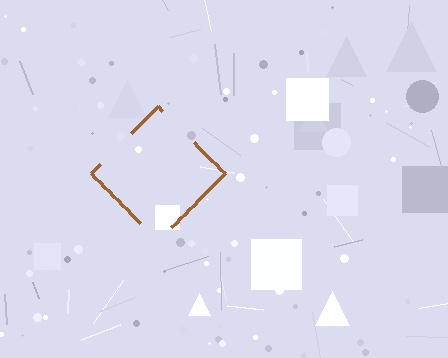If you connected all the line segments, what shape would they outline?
They would outline a diamond.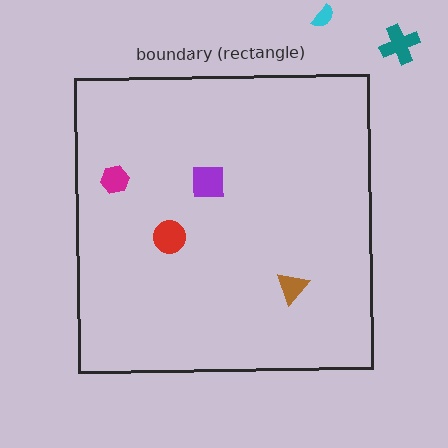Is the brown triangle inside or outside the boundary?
Inside.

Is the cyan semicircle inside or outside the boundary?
Outside.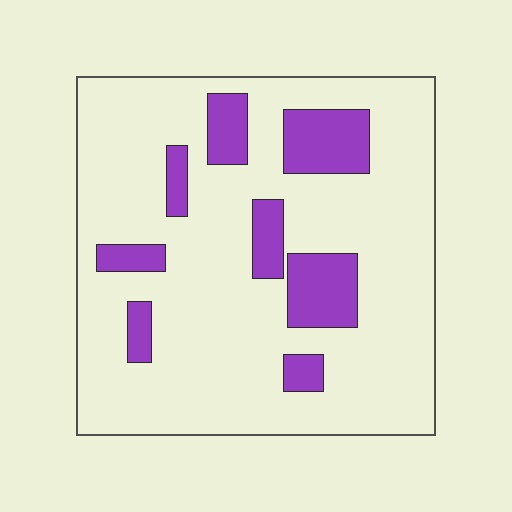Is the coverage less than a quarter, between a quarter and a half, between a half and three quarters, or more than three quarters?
Less than a quarter.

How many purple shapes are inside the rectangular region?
8.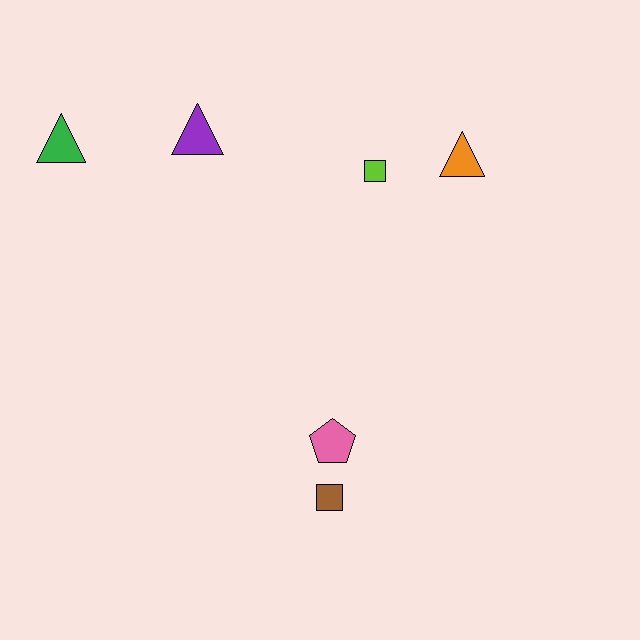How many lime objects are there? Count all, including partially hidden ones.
There is 1 lime object.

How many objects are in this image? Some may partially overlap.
There are 6 objects.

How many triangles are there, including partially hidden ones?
There are 3 triangles.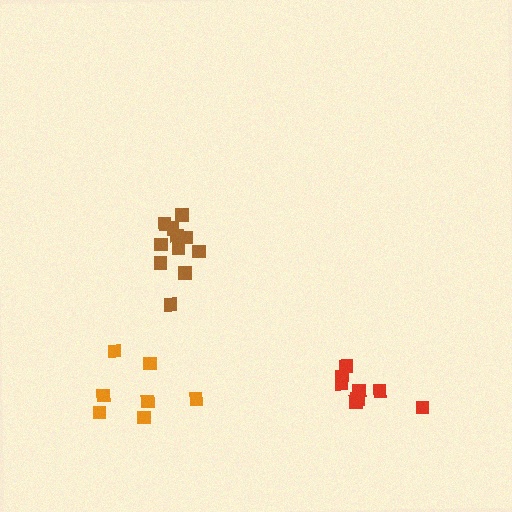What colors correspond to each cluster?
The clusters are colored: brown, orange, red.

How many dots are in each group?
Group 1: 11 dots, Group 2: 7 dots, Group 3: 8 dots (26 total).